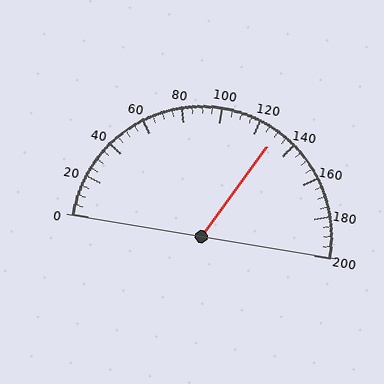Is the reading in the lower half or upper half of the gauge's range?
The reading is in the upper half of the range (0 to 200).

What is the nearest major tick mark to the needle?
The nearest major tick mark is 120.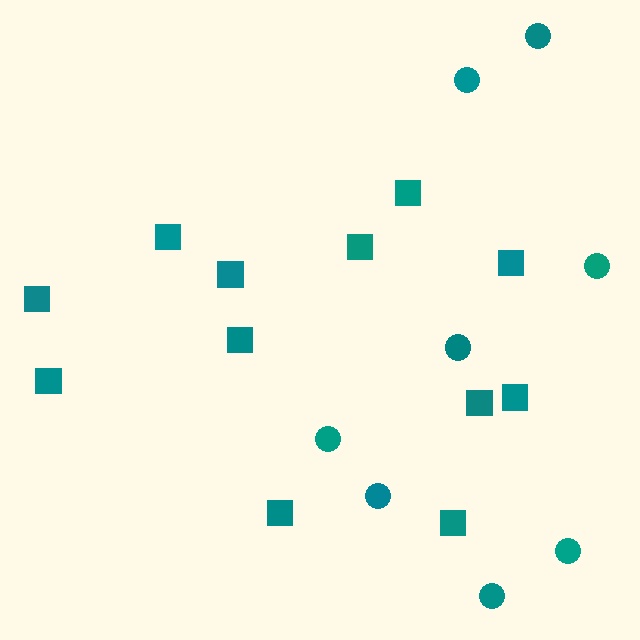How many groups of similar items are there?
There are 2 groups: one group of squares (12) and one group of circles (8).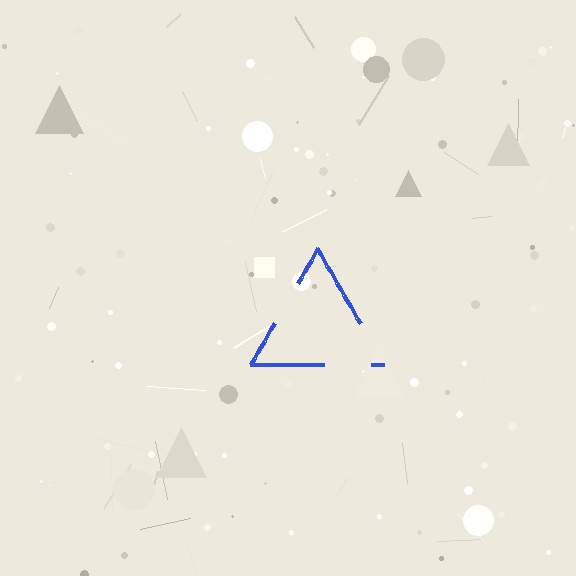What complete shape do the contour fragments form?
The contour fragments form a triangle.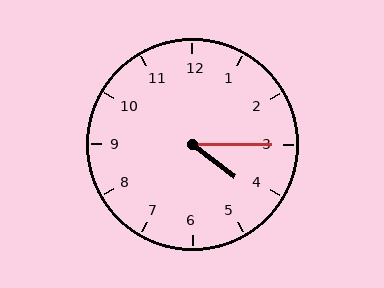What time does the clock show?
4:15.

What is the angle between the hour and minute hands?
Approximately 38 degrees.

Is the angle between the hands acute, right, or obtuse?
It is acute.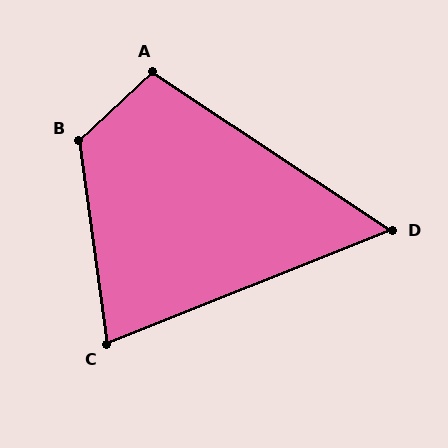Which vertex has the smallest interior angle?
D, at approximately 55 degrees.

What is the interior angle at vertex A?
Approximately 104 degrees (obtuse).